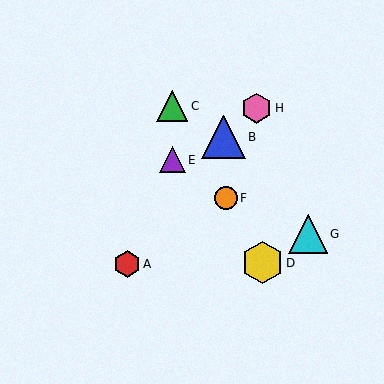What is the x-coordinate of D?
Object D is at x≈262.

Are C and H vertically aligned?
No, C is at x≈172 and H is at x≈257.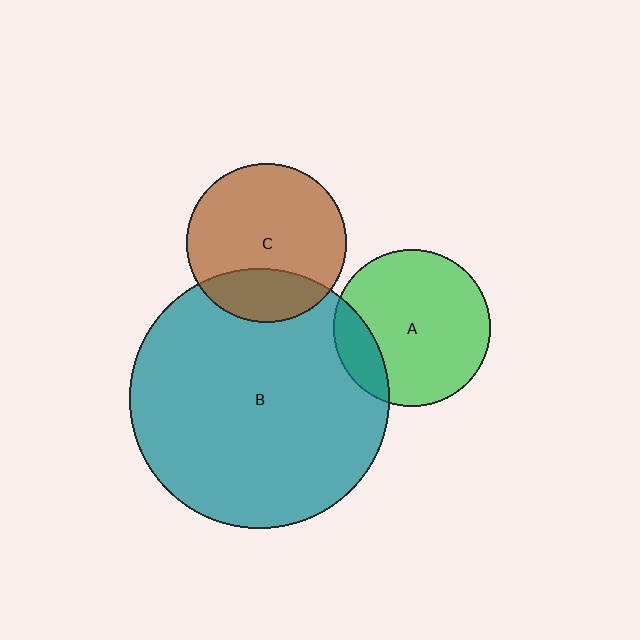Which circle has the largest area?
Circle B (teal).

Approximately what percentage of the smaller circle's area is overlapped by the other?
Approximately 25%.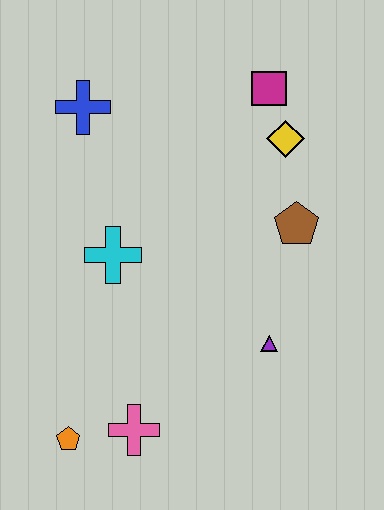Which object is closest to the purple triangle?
The brown pentagon is closest to the purple triangle.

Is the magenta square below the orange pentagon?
No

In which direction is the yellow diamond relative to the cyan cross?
The yellow diamond is to the right of the cyan cross.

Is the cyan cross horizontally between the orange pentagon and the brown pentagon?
Yes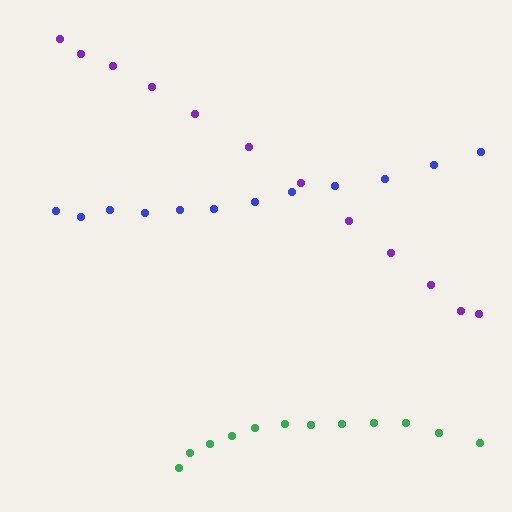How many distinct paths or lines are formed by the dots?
There are 3 distinct paths.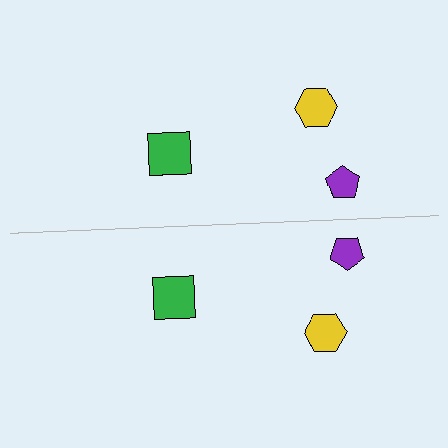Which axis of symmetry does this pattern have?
The pattern has a horizontal axis of symmetry running through the center of the image.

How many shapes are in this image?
There are 6 shapes in this image.